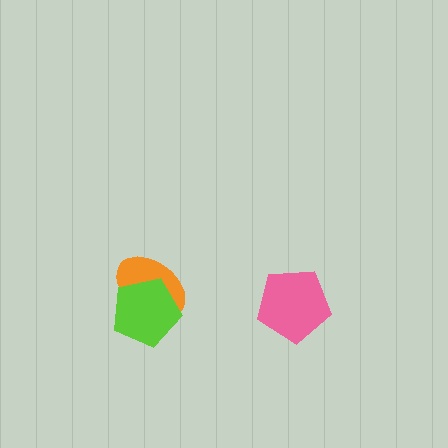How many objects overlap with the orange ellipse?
1 object overlaps with the orange ellipse.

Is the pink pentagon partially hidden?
No, no other shape covers it.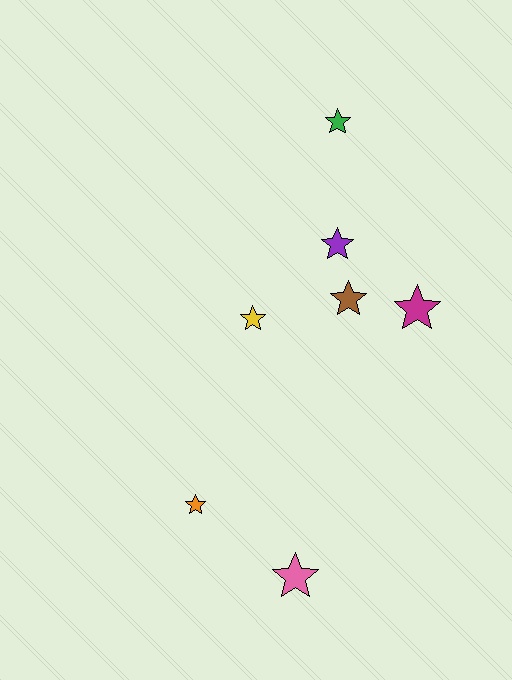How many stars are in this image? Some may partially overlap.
There are 7 stars.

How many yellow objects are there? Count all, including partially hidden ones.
There is 1 yellow object.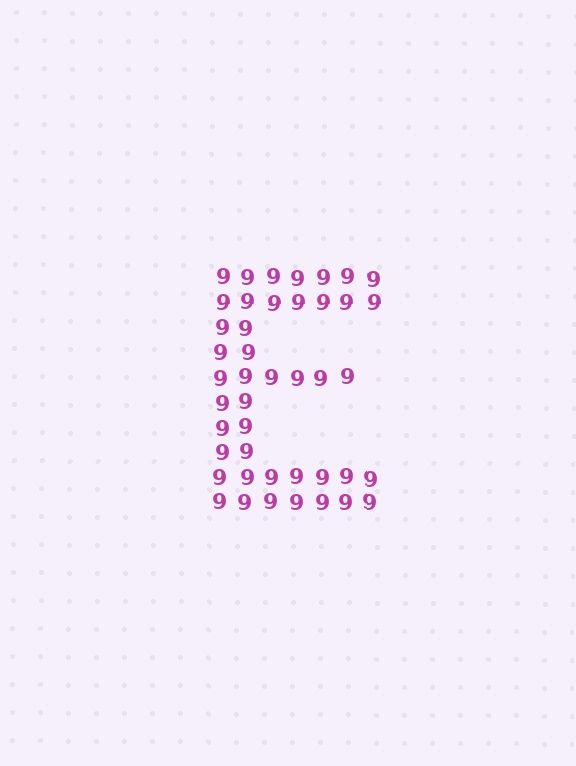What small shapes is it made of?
It is made of small digit 9's.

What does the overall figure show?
The overall figure shows the letter E.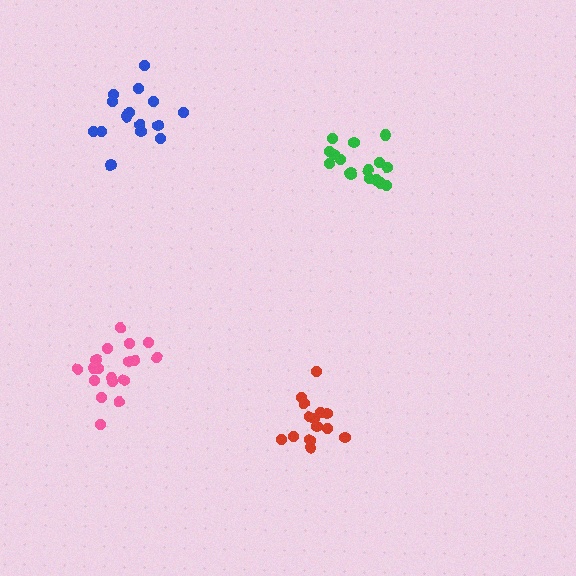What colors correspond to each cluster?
The clusters are colored: blue, red, pink, green.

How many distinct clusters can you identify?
There are 4 distinct clusters.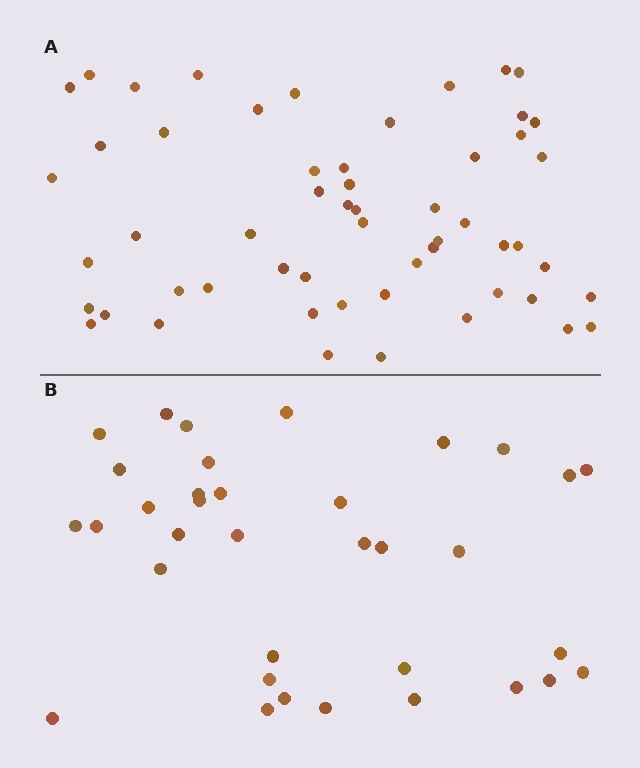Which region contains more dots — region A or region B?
Region A (the top region) has more dots.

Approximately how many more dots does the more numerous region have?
Region A has approximately 20 more dots than region B.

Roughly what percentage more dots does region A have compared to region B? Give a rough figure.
About 55% more.